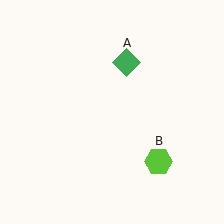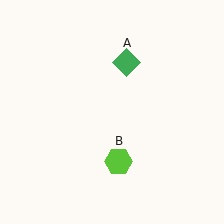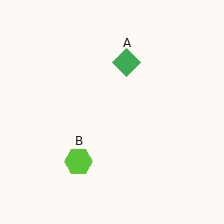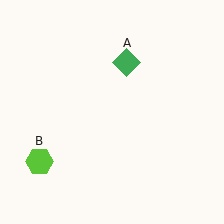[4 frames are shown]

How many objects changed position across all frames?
1 object changed position: lime hexagon (object B).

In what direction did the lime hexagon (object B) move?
The lime hexagon (object B) moved left.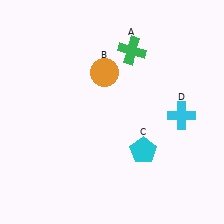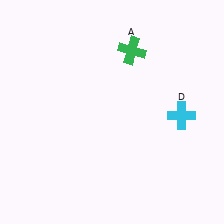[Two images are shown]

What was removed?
The cyan pentagon (C), the orange circle (B) were removed in Image 2.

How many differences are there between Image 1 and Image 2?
There are 2 differences between the two images.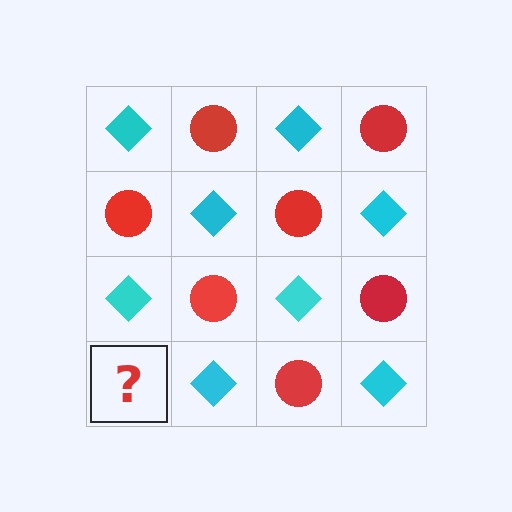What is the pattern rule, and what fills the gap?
The rule is that it alternates cyan diamond and red circle in a checkerboard pattern. The gap should be filled with a red circle.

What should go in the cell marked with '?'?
The missing cell should contain a red circle.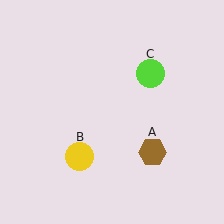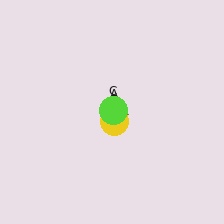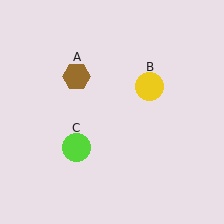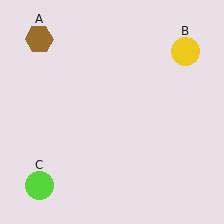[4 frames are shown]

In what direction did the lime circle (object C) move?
The lime circle (object C) moved down and to the left.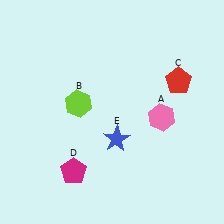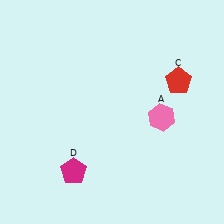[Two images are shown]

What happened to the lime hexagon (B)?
The lime hexagon (B) was removed in Image 2. It was in the top-left area of Image 1.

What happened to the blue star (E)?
The blue star (E) was removed in Image 2. It was in the bottom-right area of Image 1.